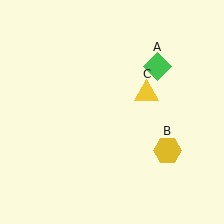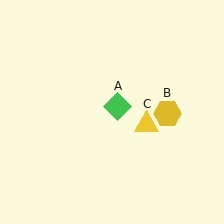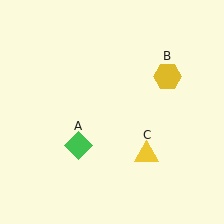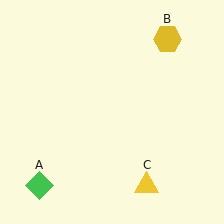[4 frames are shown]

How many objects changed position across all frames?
3 objects changed position: green diamond (object A), yellow hexagon (object B), yellow triangle (object C).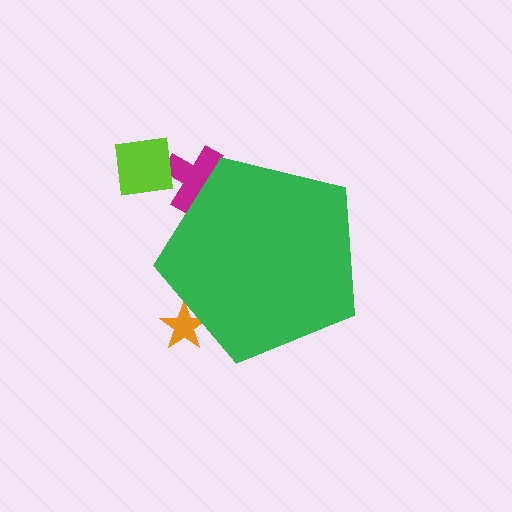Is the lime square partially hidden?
No, the lime square is fully visible.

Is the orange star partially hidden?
Yes, the orange star is partially hidden behind the green pentagon.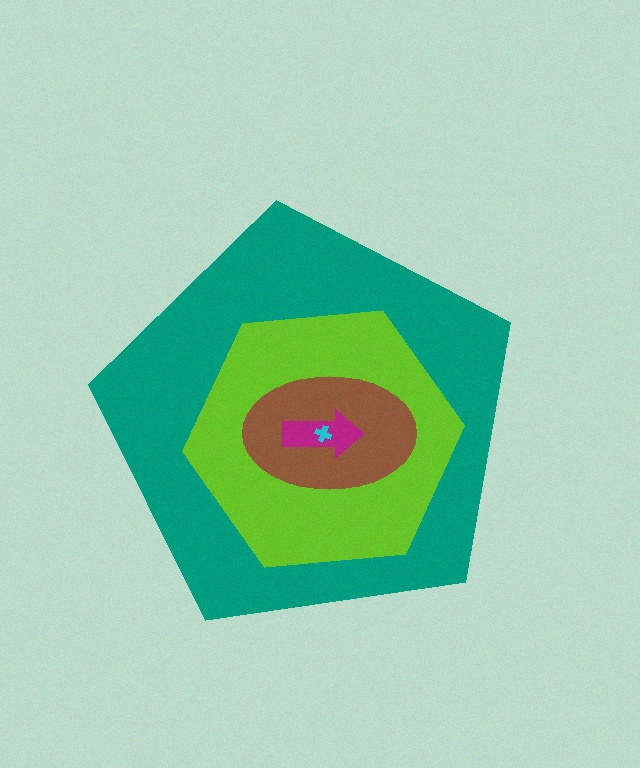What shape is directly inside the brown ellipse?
The magenta arrow.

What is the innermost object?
The cyan cross.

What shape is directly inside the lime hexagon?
The brown ellipse.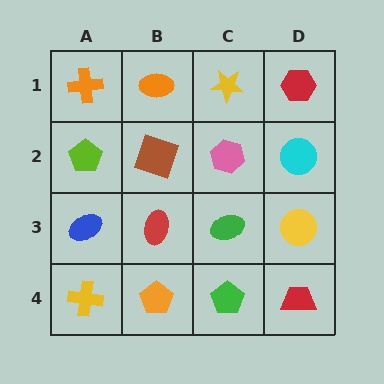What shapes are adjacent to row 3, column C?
A pink hexagon (row 2, column C), a green pentagon (row 4, column C), a red ellipse (row 3, column B), a yellow circle (row 3, column D).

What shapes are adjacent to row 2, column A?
An orange cross (row 1, column A), a blue ellipse (row 3, column A), a brown square (row 2, column B).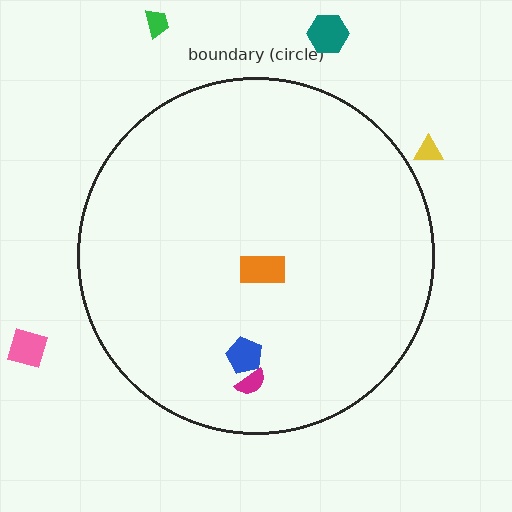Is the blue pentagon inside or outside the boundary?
Inside.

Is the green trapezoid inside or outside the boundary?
Outside.